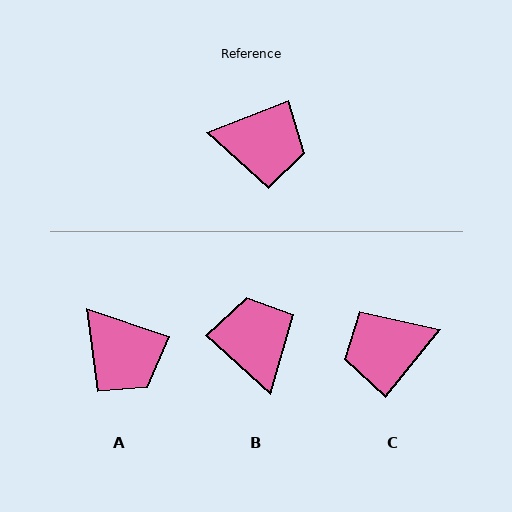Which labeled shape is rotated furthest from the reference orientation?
C, about 150 degrees away.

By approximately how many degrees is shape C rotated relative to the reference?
Approximately 150 degrees clockwise.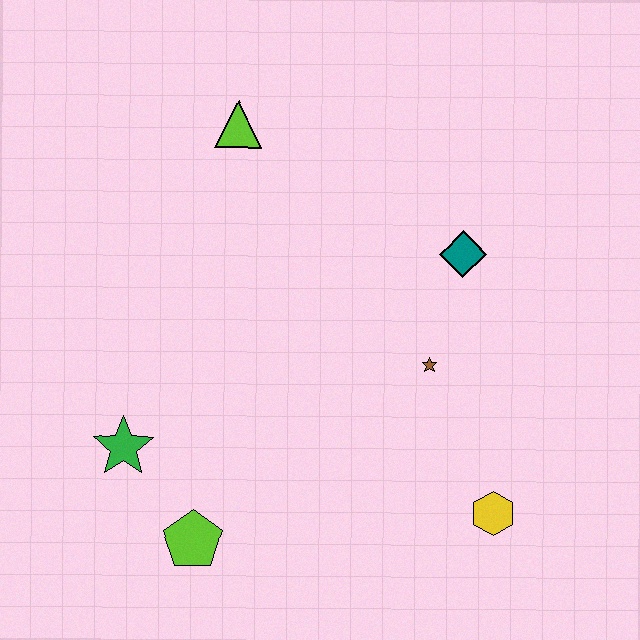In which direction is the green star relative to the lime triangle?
The green star is below the lime triangle.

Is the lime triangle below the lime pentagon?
No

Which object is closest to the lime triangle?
The teal diamond is closest to the lime triangle.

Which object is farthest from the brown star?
The green star is farthest from the brown star.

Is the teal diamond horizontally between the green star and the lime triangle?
No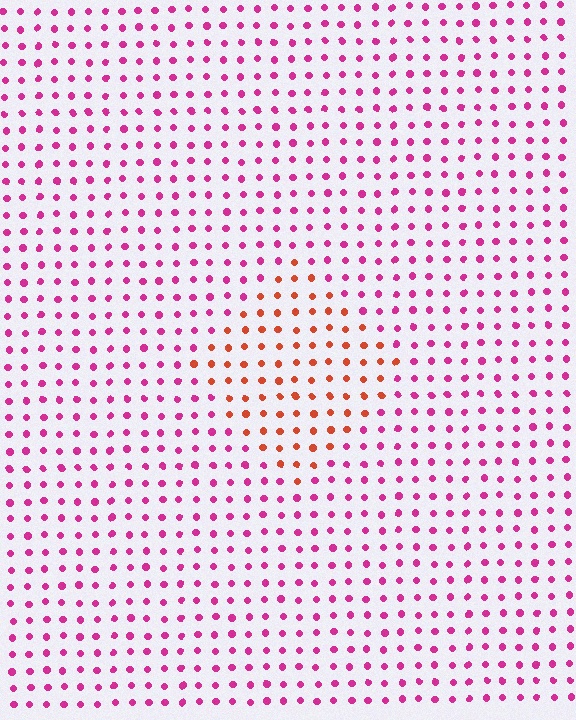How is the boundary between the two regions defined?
The boundary is defined purely by a slight shift in hue (about 47 degrees). Spacing, size, and orientation are identical on both sides.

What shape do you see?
I see a diamond.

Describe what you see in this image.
The image is filled with small magenta elements in a uniform arrangement. A diamond-shaped region is visible where the elements are tinted to a slightly different hue, forming a subtle color boundary.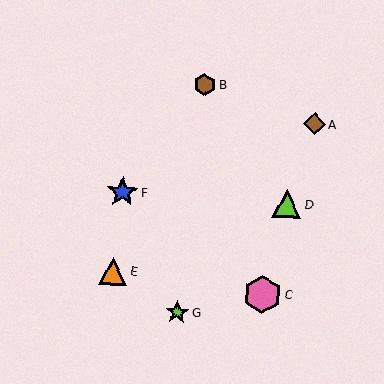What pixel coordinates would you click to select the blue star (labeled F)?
Click at (122, 192) to select the blue star F.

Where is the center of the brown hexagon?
The center of the brown hexagon is at (204, 85).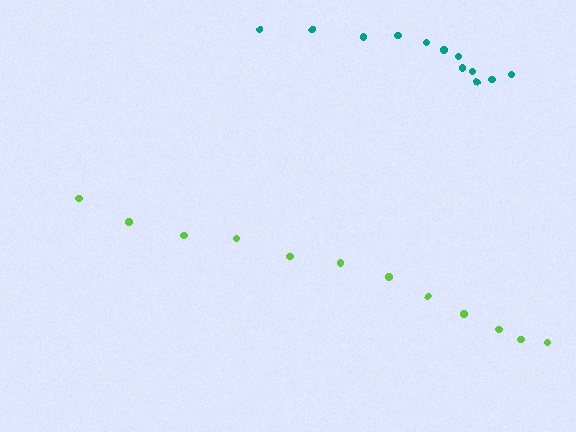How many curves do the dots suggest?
There are 2 distinct paths.